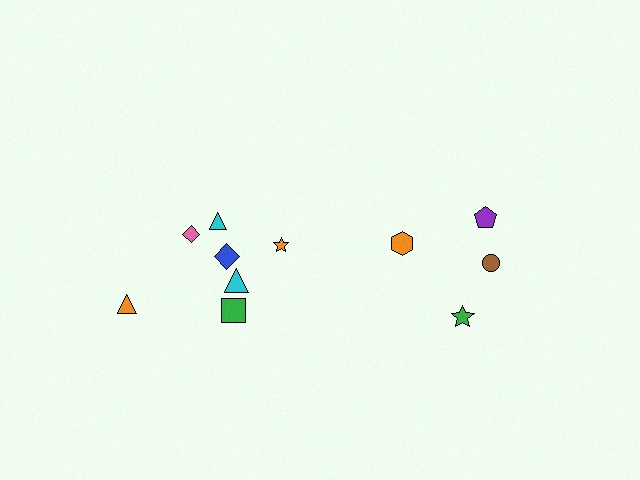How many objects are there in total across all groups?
There are 11 objects.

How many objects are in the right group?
There are 4 objects.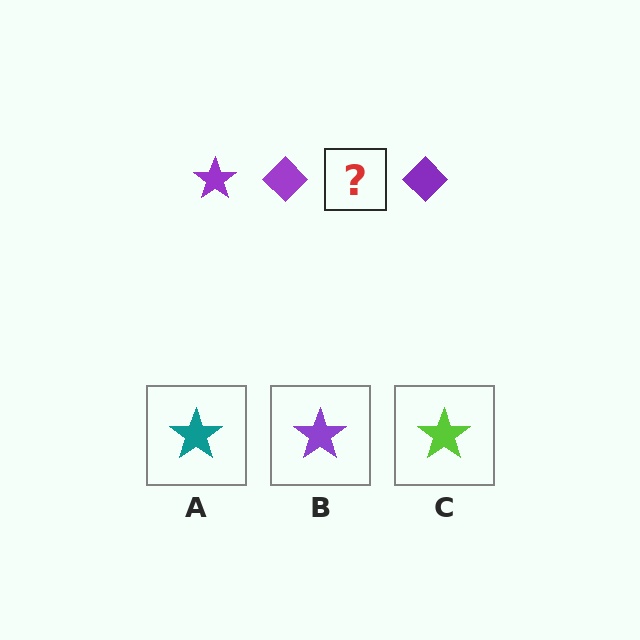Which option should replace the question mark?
Option B.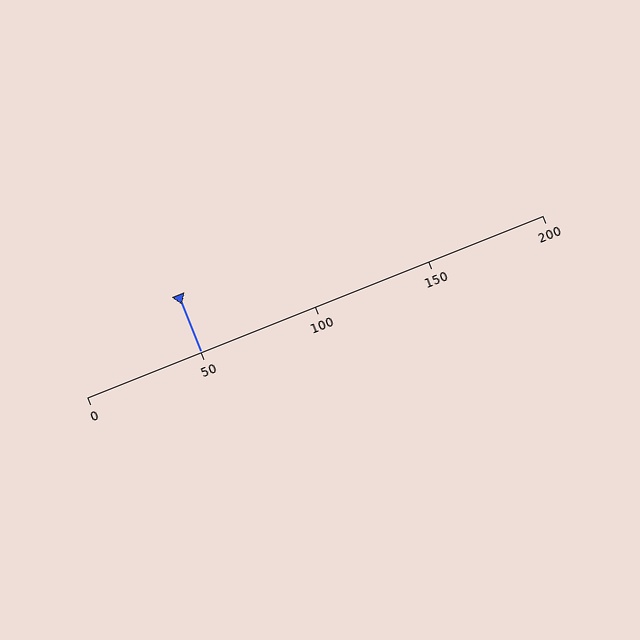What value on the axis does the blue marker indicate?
The marker indicates approximately 50.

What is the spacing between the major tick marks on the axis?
The major ticks are spaced 50 apart.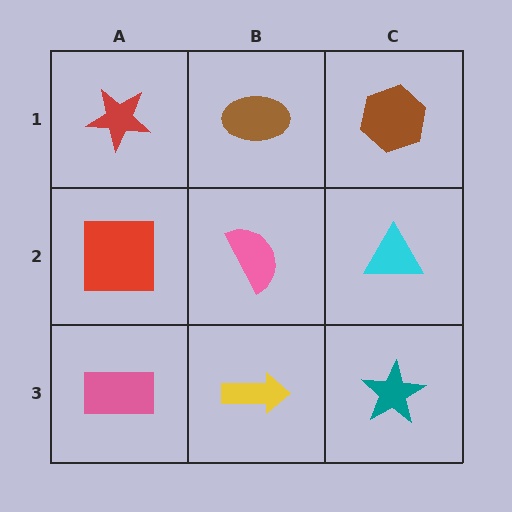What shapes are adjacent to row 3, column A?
A red square (row 2, column A), a yellow arrow (row 3, column B).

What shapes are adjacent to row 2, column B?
A brown ellipse (row 1, column B), a yellow arrow (row 3, column B), a red square (row 2, column A), a cyan triangle (row 2, column C).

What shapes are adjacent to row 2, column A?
A red star (row 1, column A), a pink rectangle (row 3, column A), a pink semicircle (row 2, column B).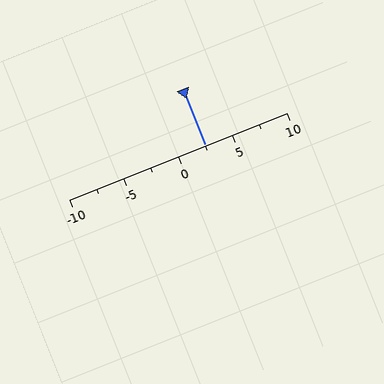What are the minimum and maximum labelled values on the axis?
The axis runs from -10 to 10.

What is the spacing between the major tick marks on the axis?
The major ticks are spaced 5 apart.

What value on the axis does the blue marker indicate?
The marker indicates approximately 2.5.